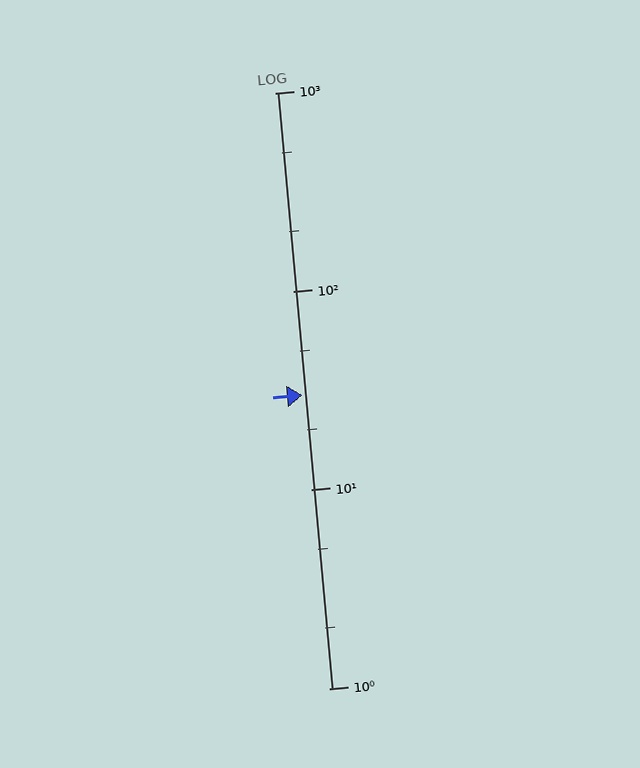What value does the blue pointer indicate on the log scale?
The pointer indicates approximately 30.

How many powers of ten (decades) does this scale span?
The scale spans 3 decades, from 1 to 1000.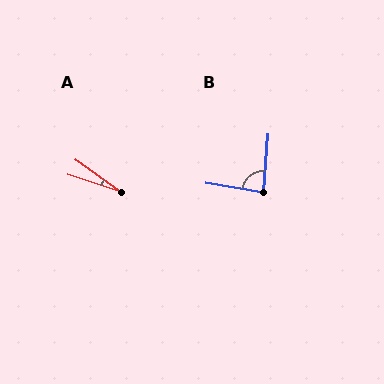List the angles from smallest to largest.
A (18°), B (85°).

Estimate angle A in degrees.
Approximately 18 degrees.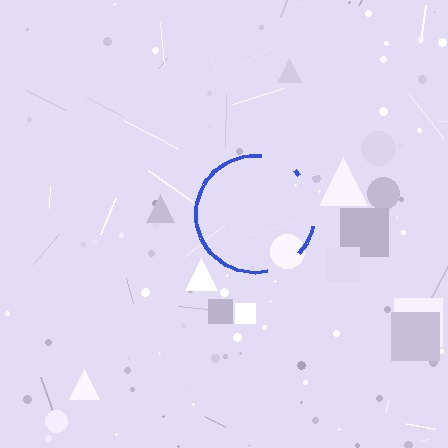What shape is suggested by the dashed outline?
The dashed outline suggests a circle.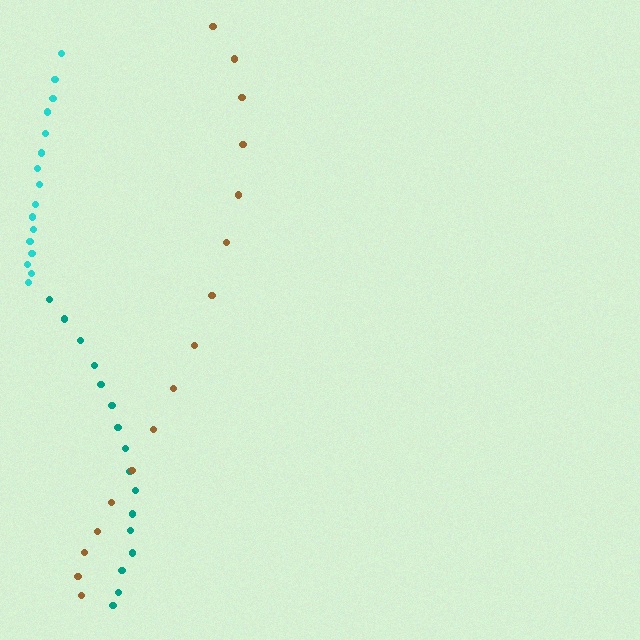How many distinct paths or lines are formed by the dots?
There are 3 distinct paths.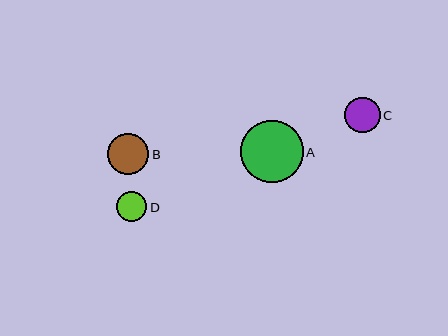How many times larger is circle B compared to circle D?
Circle B is approximately 1.4 times the size of circle D.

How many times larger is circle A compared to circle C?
Circle A is approximately 1.8 times the size of circle C.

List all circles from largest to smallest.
From largest to smallest: A, B, C, D.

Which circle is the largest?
Circle A is the largest with a size of approximately 62 pixels.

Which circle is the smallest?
Circle D is the smallest with a size of approximately 30 pixels.